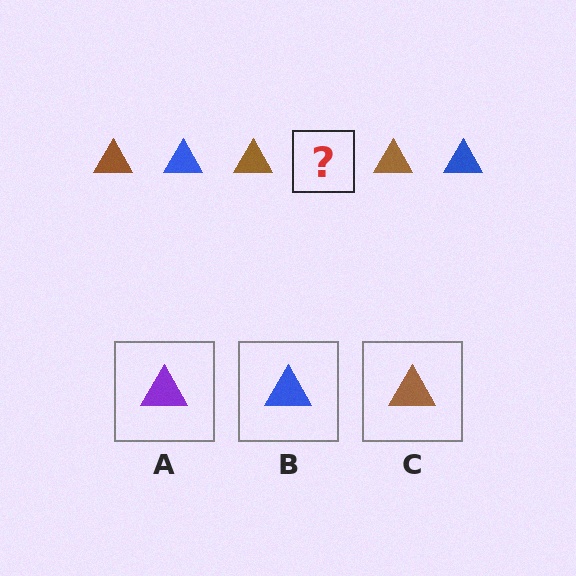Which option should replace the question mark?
Option B.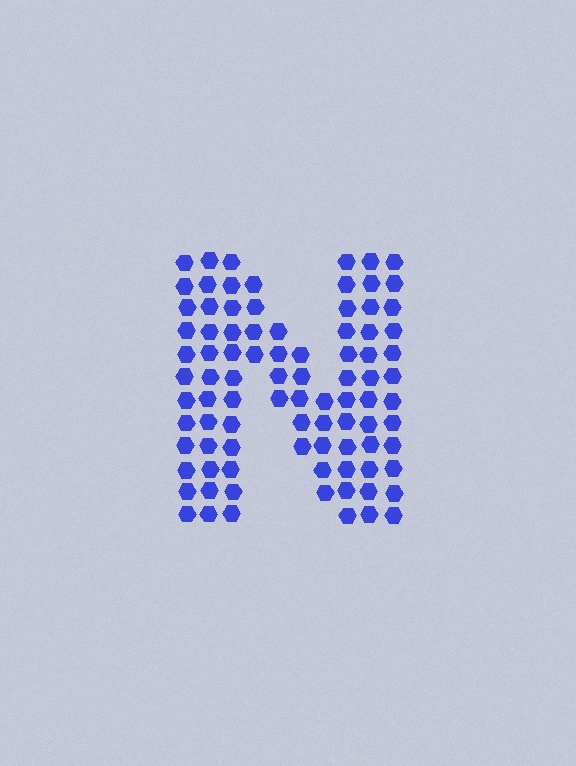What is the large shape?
The large shape is the letter N.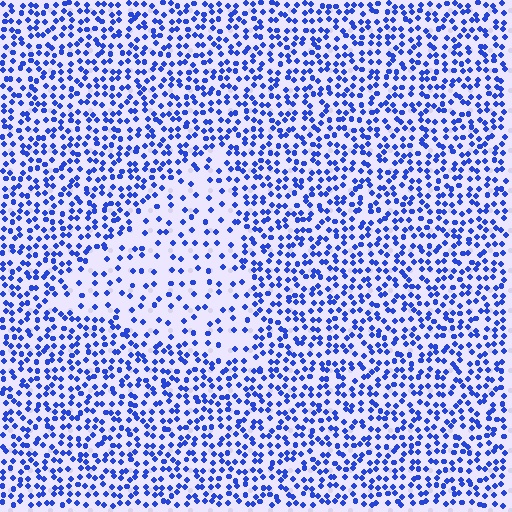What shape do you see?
I see a triangle.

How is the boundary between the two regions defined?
The boundary is defined by a change in element density (approximately 2.3x ratio). All elements are the same color, size, and shape.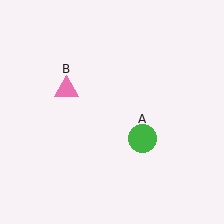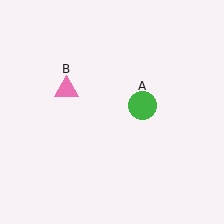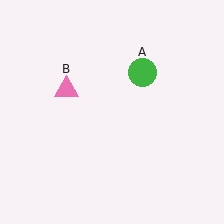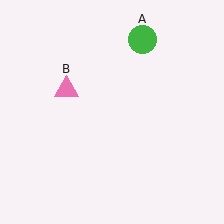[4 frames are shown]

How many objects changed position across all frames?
1 object changed position: green circle (object A).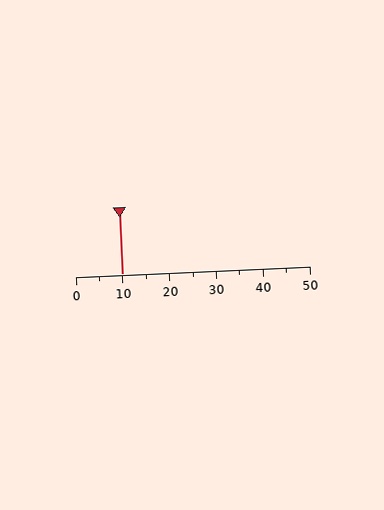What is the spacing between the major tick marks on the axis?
The major ticks are spaced 10 apart.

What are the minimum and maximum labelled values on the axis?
The axis runs from 0 to 50.